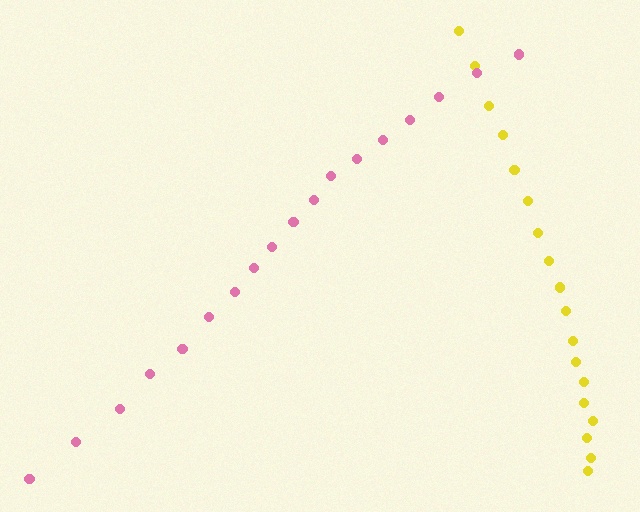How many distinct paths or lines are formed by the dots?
There are 2 distinct paths.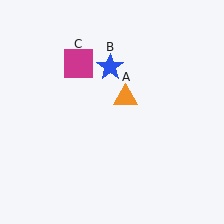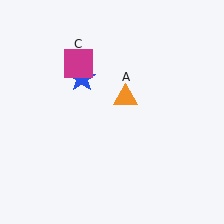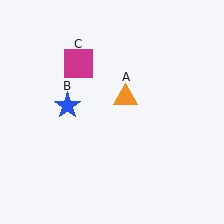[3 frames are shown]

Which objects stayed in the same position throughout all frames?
Orange triangle (object A) and magenta square (object C) remained stationary.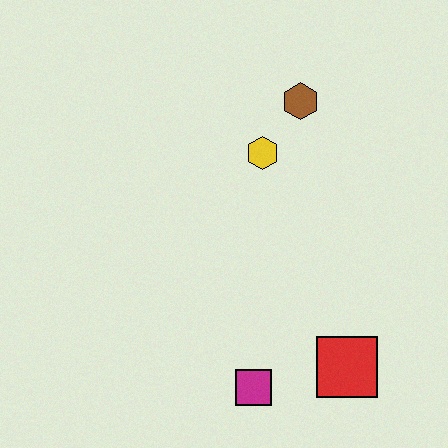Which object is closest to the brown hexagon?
The yellow hexagon is closest to the brown hexagon.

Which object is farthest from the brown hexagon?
The magenta square is farthest from the brown hexagon.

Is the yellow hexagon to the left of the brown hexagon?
Yes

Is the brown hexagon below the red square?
No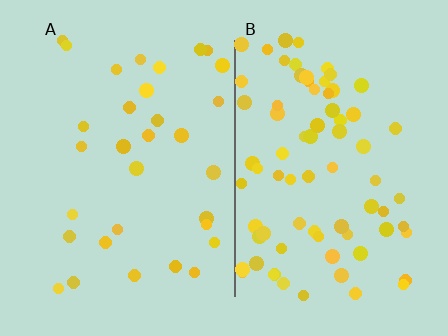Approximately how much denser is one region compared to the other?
Approximately 2.4× — region B over region A.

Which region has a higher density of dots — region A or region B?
B (the right).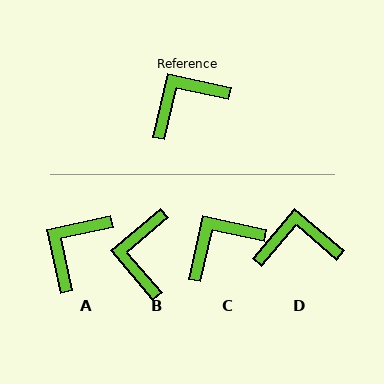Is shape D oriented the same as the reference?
No, it is off by about 28 degrees.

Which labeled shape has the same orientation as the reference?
C.